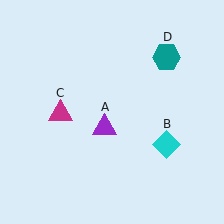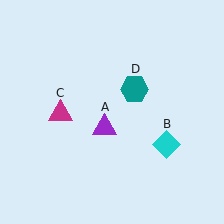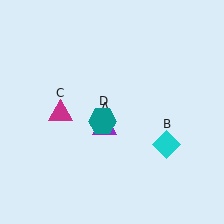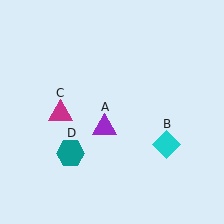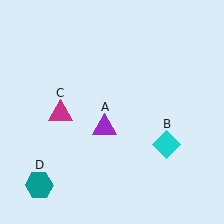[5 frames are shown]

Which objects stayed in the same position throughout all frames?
Purple triangle (object A) and cyan diamond (object B) and magenta triangle (object C) remained stationary.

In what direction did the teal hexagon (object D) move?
The teal hexagon (object D) moved down and to the left.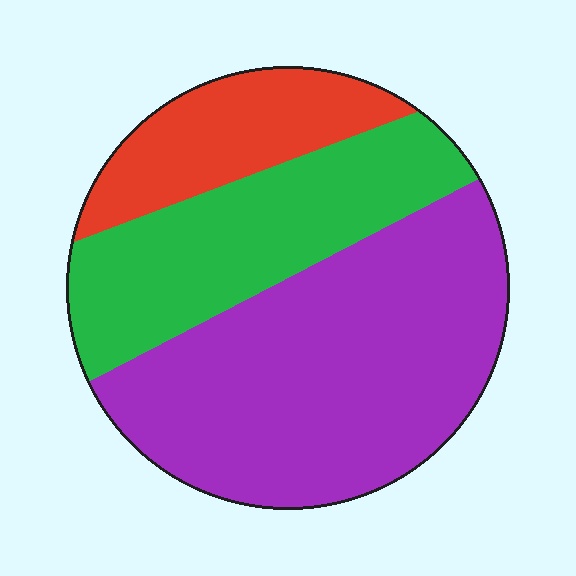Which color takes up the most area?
Purple, at roughly 55%.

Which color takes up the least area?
Red, at roughly 20%.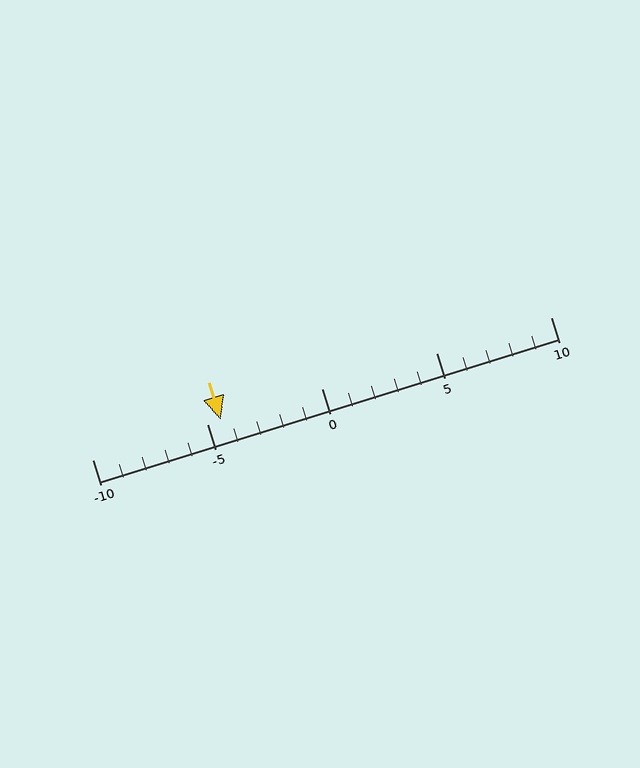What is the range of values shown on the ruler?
The ruler shows values from -10 to 10.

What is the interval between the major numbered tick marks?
The major tick marks are spaced 5 units apart.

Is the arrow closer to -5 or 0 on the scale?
The arrow is closer to -5.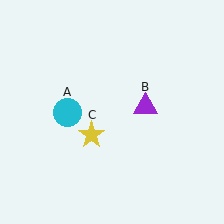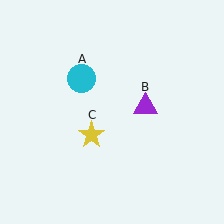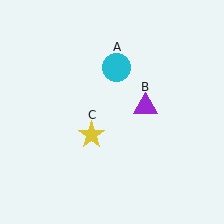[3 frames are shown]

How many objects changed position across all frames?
1 object changed position: cyan circle (object A).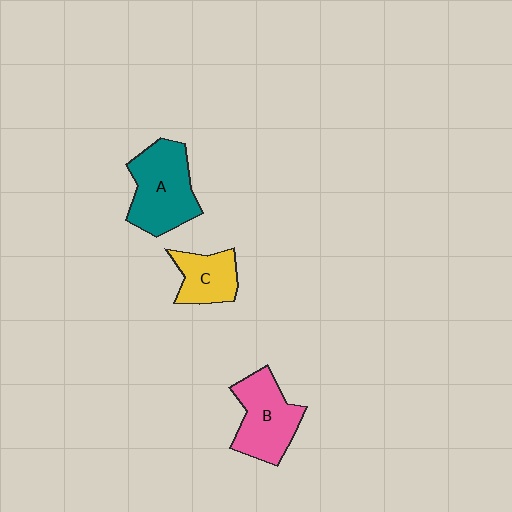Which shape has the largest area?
Shape A (teal).